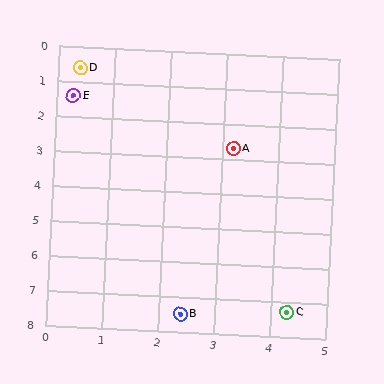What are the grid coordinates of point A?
Point A is at approximately (3.2, 2.7).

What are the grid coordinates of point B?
Point B is at approximately (2.4, 7.5).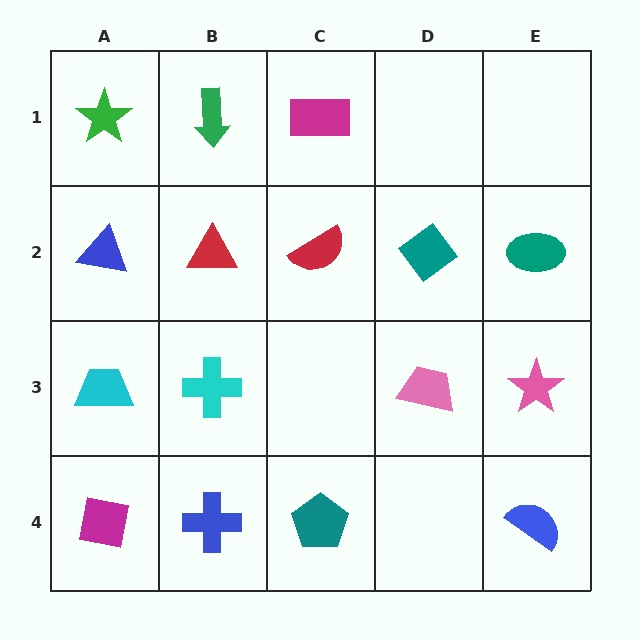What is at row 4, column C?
A teal pentagon.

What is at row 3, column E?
A pink star.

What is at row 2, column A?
A blue triangle.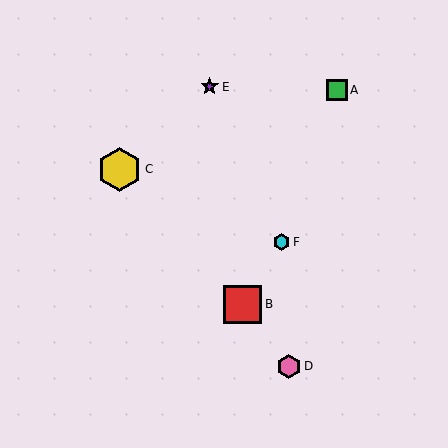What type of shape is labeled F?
Shape F is a cyan hexagon.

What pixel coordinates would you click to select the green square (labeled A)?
Click at (337, 90) to select the green square A.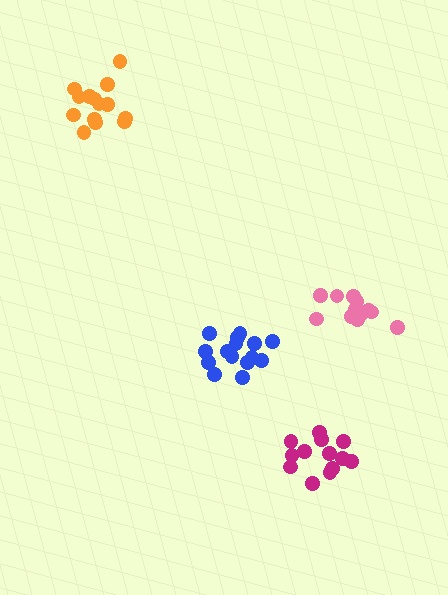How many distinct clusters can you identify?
There are 4 distinct clusters.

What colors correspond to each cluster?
The clusters are colored: blue, magenta, orange, pink.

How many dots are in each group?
Group 1: 15 dots, Group 2: 13 dots, Group 3: 14 dots, Group 4: 12 dots (54 total).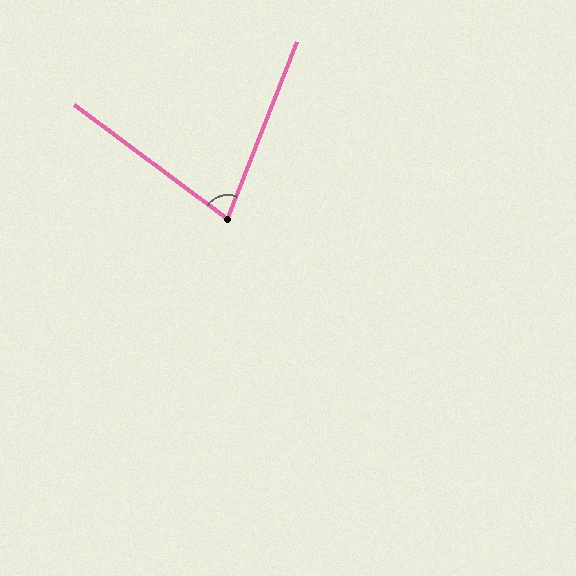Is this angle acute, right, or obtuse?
It is acute.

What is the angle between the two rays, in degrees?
Approximately 75 degrees.